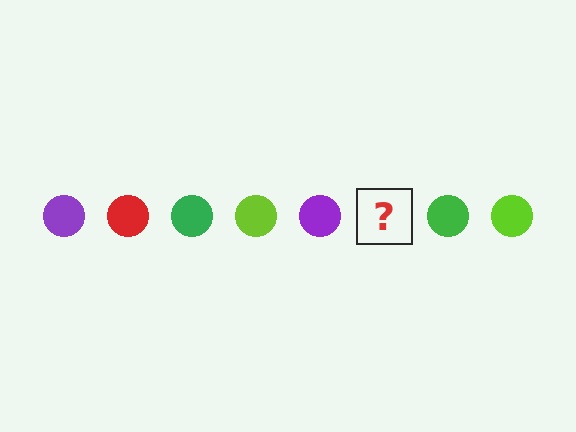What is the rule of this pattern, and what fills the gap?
The rule is that the pattern cycles through purple, red, green, lime circles. The gap should be filled with a red circle.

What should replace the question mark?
The question mark should be replaced with a red circle.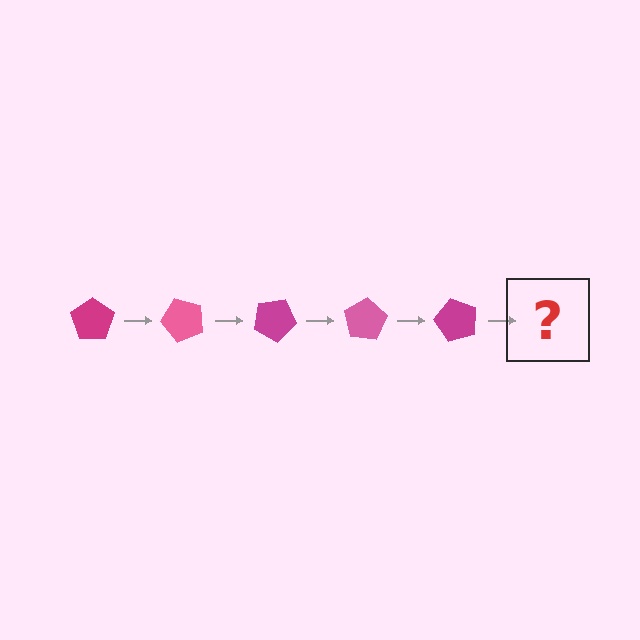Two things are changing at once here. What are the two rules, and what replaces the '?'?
The two rules are that it rotates 50 degrees each step and the color cycles through magenta and pink. The '?' should be a pink pentagon, rotated 250 degrees from the start.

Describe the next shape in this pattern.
It should be a pink pentagon, rotated 250 degrees from the start.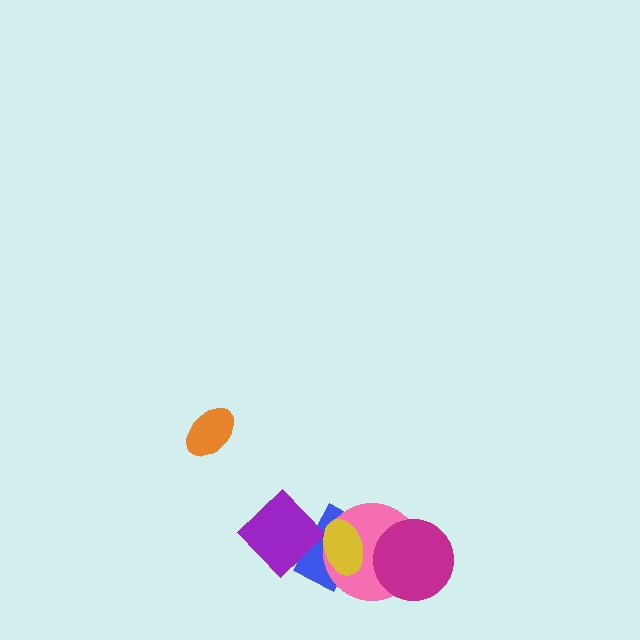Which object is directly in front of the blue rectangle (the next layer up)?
The pink circle is directly in front of the blue rectangle.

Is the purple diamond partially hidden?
Yes, it is partially covered by another shape.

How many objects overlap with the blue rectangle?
3 objects overlap with the blue rectangle.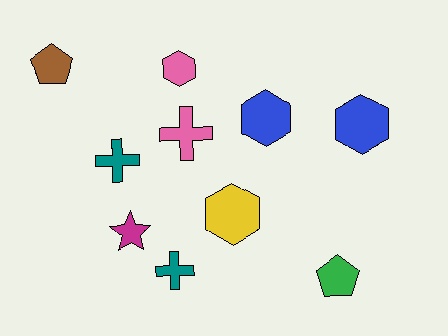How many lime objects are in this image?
There are no lime objects.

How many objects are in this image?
There are 10 objects.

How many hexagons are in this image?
There are 4 hexagons.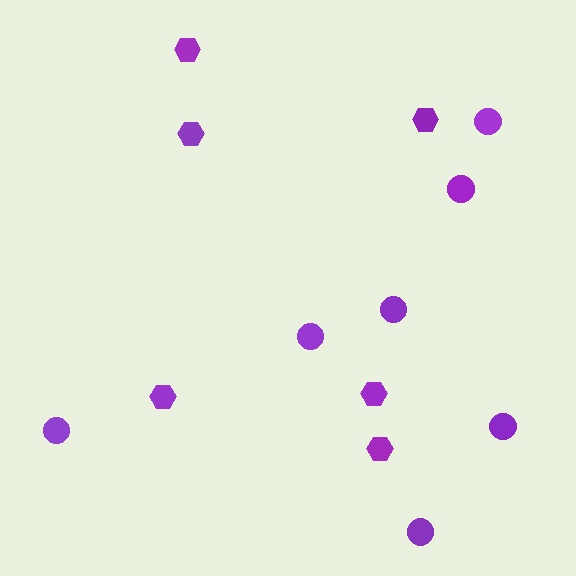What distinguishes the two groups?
There are 2 groups: one group of circles (7) and one group of hexagons (6).